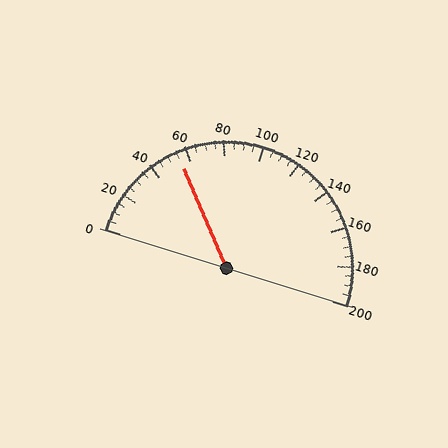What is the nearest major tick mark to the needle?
The nearest major tick mark is 60.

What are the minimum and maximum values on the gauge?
The gauge ranges from 0 to 200.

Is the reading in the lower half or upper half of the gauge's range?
The reading is in the lower half of the range (0 to 200).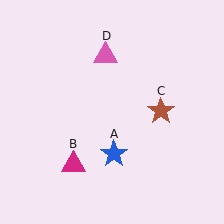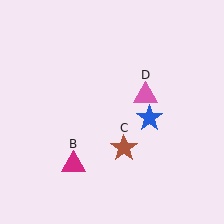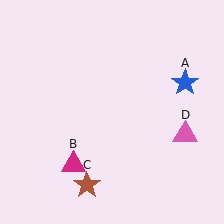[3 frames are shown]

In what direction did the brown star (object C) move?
The brown star (object C) moved down and to the left.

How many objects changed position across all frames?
3 objects changed position: blue star (object A), brown star (object C), pink triangle (object D).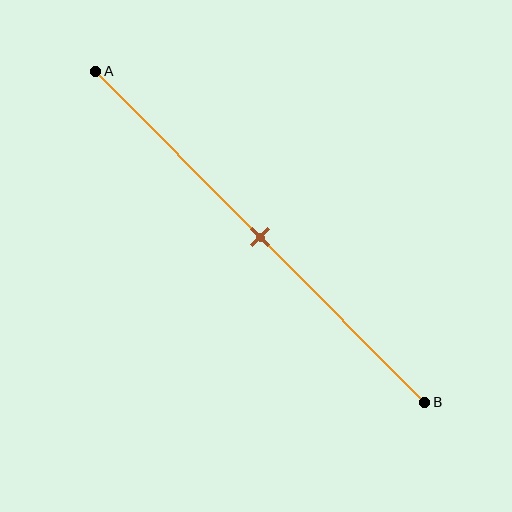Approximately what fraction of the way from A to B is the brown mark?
The brown mark is approximately 50% of the way from A to B.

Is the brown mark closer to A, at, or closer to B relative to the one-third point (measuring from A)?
The brown mark is closer to point B than the one-third point of segment AB.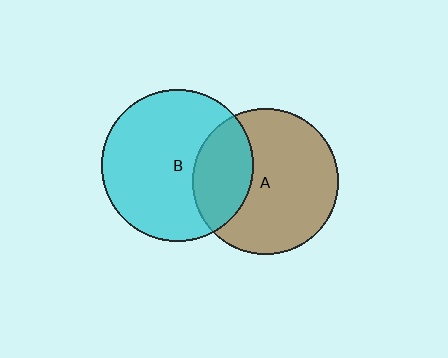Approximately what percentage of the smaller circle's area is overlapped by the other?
Approximately 30%.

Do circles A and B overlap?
Yes.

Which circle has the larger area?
Circle B (cyan).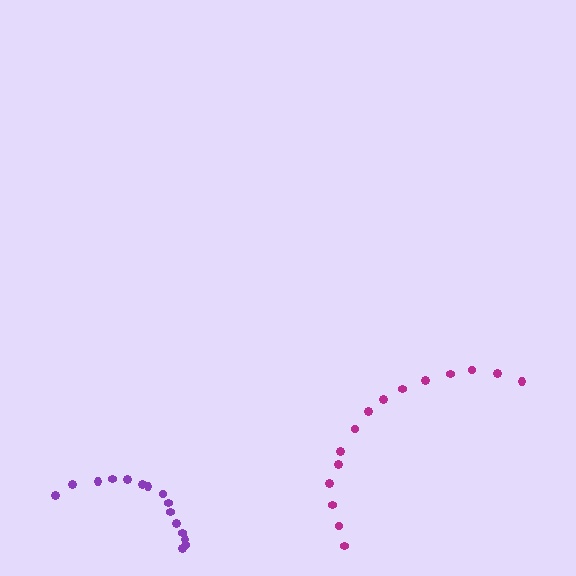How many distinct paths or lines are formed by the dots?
There are 2 distinct paths.